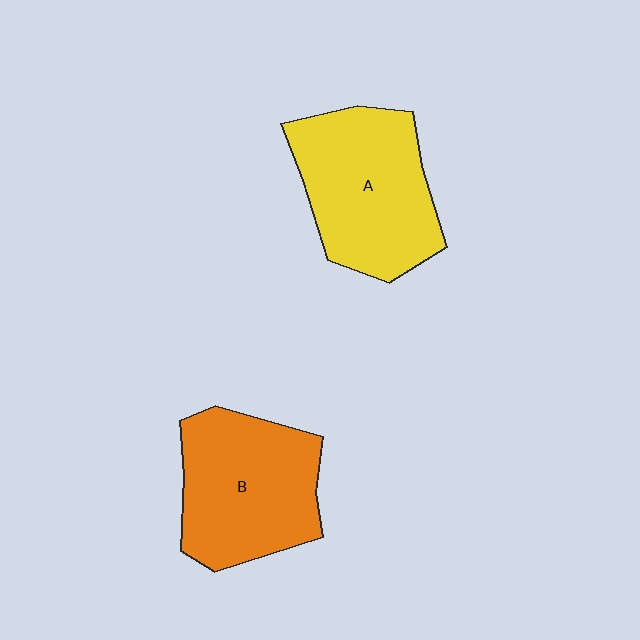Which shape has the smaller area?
Shape B (orange).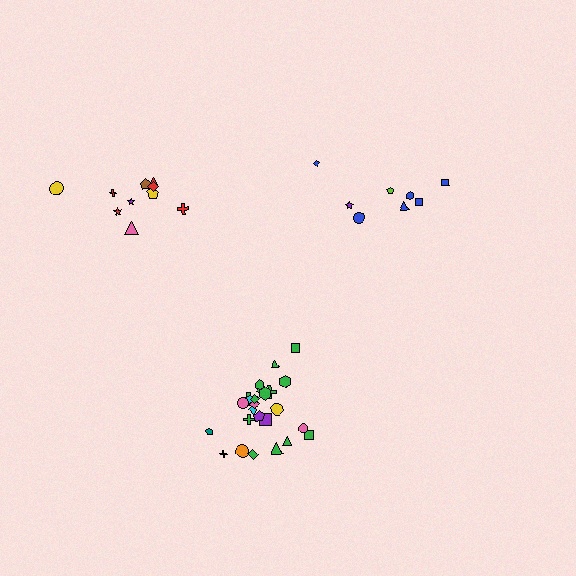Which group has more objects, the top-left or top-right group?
The top-left group.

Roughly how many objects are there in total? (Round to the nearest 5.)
Roughly 45 objects in total.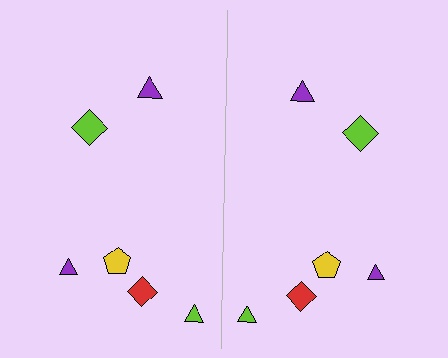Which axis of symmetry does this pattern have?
The pattern has a vertical axis of symmetry running through the center of the image.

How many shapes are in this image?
There are 12 shapes in this image.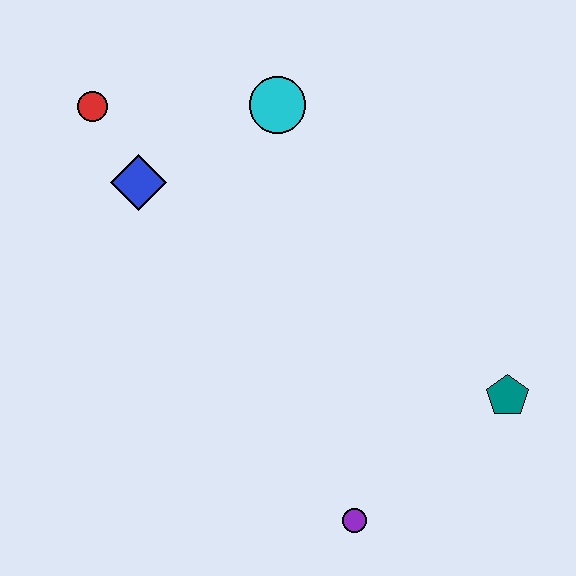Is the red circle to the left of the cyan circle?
Yes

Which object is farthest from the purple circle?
The red circle is farthest from the purple circle.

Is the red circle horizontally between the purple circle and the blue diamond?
No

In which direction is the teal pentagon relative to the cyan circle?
The teal pentagon is below the cyan circle.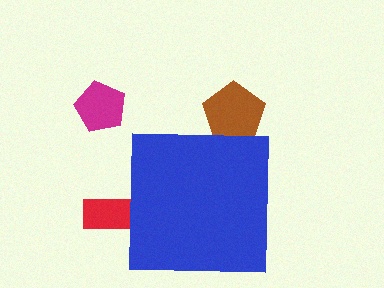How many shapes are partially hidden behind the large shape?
2 shapes are partially hidden.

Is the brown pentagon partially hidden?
Yes, the brown pentagon is partially hidden behind the blue square.